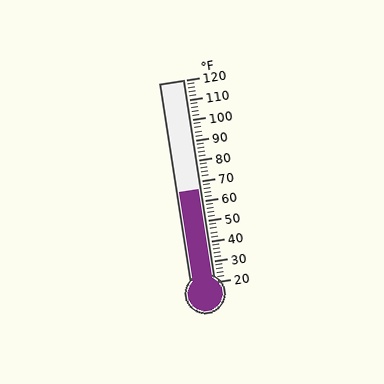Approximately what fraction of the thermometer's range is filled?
The thermometer is filled to approximately 45% of its range.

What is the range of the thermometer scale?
The thermometer scale ranges from 20°F to 120°F.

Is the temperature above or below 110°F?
The temperature is below 110°F.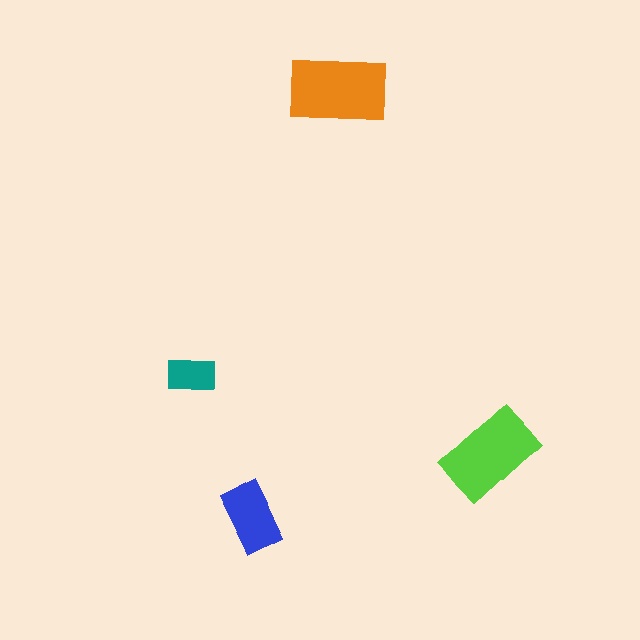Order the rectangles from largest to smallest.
the orange one, the lime one, the blue one, the teal one.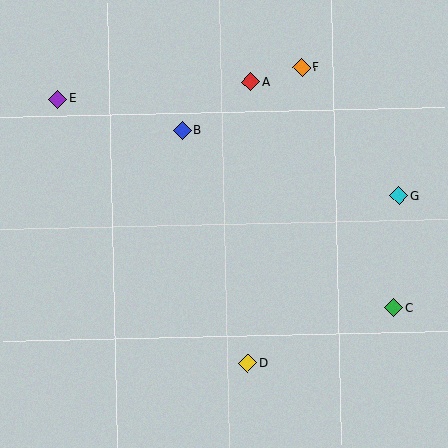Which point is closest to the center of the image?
Point B at (182, 130) is closest to the center.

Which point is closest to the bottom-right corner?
Point C is closest to the bottom-right corner.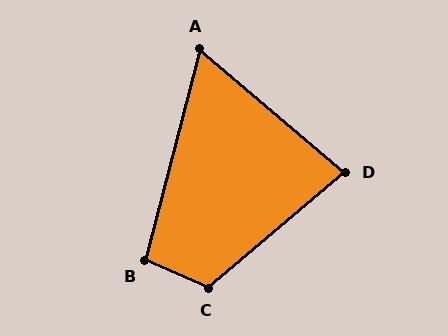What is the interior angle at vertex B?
Approximately 99 degrees (obtuse).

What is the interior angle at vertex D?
Approximately 81 degrees (acute).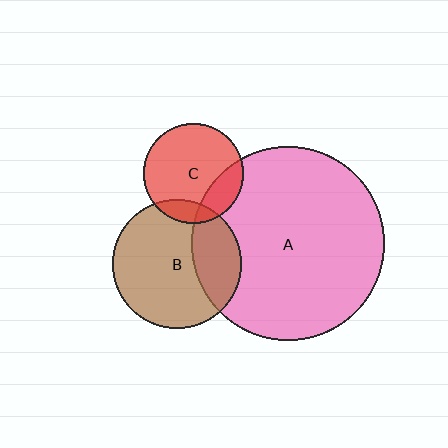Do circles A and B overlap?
Yes.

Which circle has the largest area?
Circle A (pink).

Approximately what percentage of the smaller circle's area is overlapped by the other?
Approximately 30%.